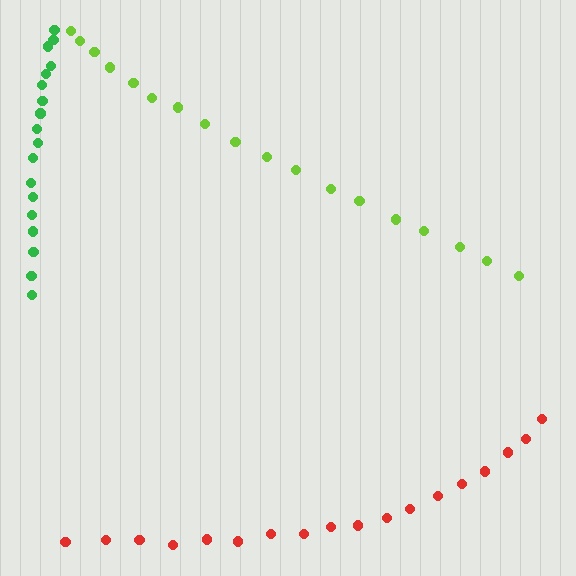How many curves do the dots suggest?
There are 3 distinct paths.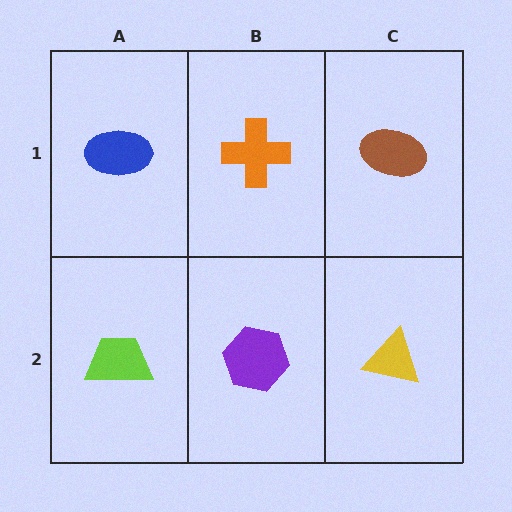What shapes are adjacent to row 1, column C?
A yellow triangle (row 2, column C), an orange cross (row 1, column B).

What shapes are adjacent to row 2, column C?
A brown ellipse (row 1, column C), a purple hexagon (row 2, column B).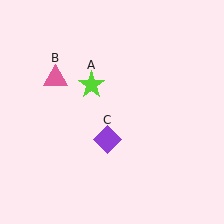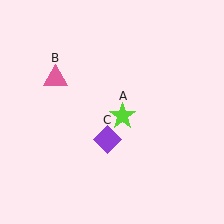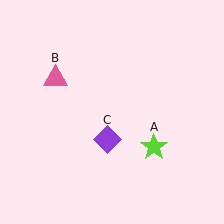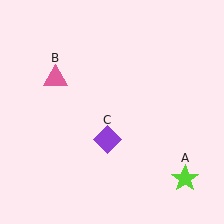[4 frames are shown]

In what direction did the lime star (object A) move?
The lime star (object A) moved down and to the right.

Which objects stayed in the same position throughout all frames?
Pink triangle (object B) and purple diamond (object C) remained stationary.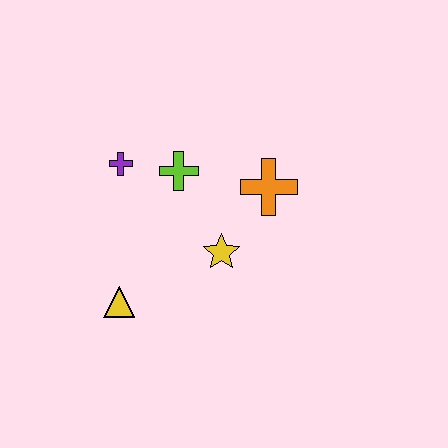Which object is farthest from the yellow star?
The purple cross is farthest from the yellow star.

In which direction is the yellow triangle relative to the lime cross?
The yellow triangle is below the lime cross.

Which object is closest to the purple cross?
The lime cross is closest to the purple cross.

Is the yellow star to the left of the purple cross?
No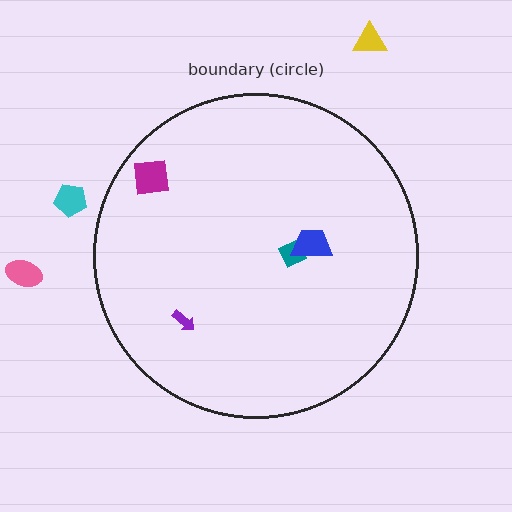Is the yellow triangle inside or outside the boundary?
Outside.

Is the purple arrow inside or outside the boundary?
Inside.